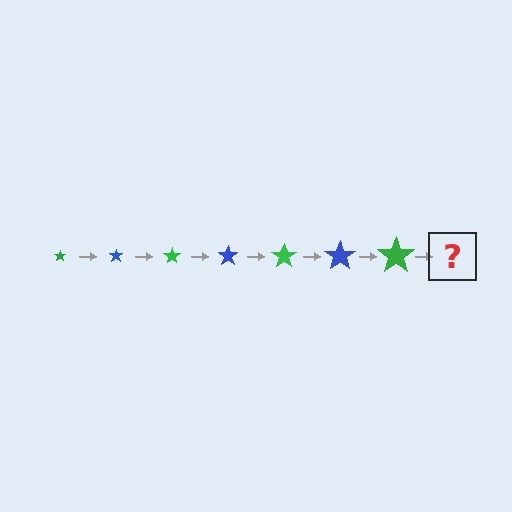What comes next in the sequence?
The next element should be a blue star, larger than the previous one.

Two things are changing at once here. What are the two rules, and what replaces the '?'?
The two rules are that the star grows larger each step and the color cycles through green and blue. The '?' should be a blue star, larger than the previous one.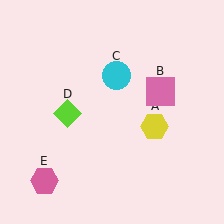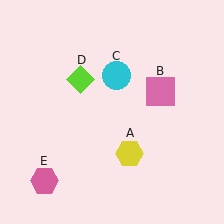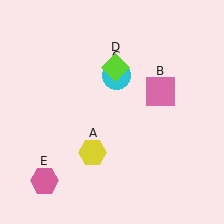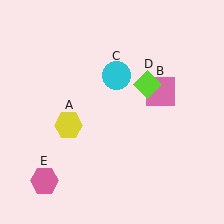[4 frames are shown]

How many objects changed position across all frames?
2 objects changed position: yellow hexagon (object A), lime diamond (object D).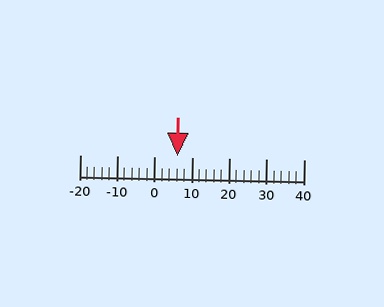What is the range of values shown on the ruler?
The ruler shows values from -20 to 40.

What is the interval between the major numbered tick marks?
The major tick marks are spaced 10 units apart.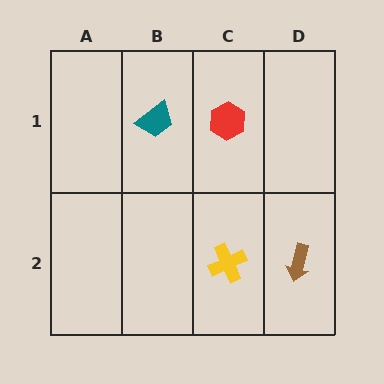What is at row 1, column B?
A teal trapezoid.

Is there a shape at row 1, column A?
No, that cell is empty.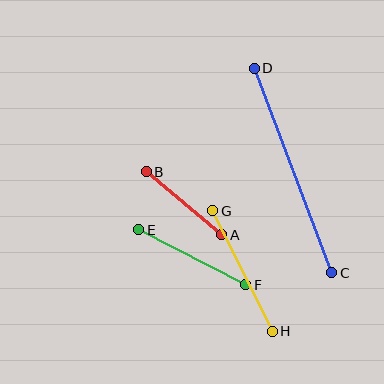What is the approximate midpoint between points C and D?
The midpoint is at approximately (293, 171) pixels.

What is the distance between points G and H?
The distance is approximately 135 pixels.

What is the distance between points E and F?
The distance is approximately 120 pixels.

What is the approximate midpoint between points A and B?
The midpoint is at approximately (184, 203) pixels.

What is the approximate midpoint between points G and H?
The midpoint is at approximately (242, 271) pixels.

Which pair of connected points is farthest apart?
Points C and D are farthest apart.